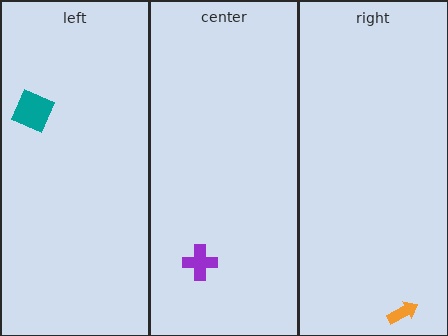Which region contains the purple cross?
The center region.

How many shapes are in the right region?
1.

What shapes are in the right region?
The orange arrow.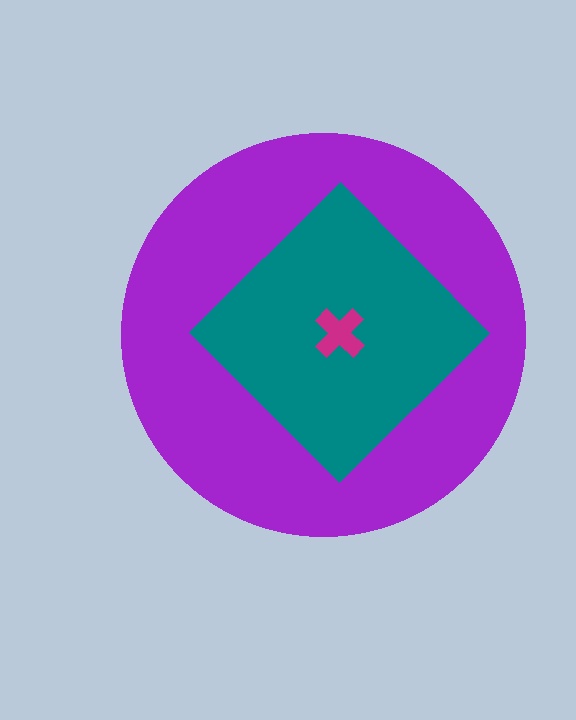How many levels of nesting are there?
3.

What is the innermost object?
The magenta cross.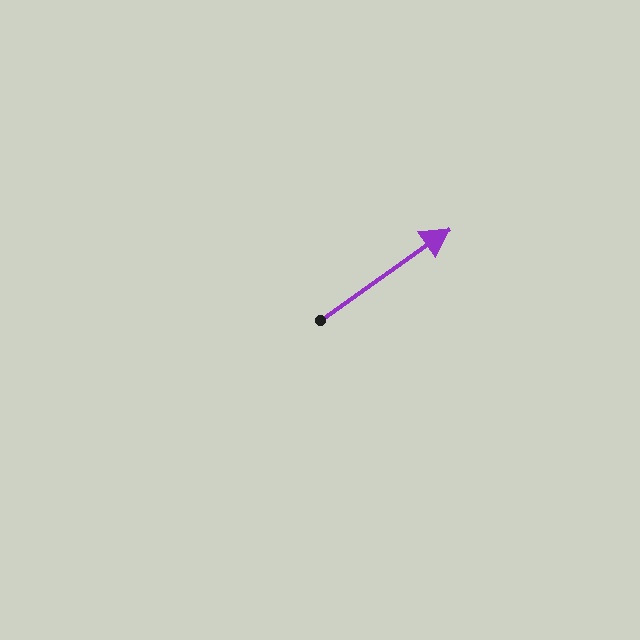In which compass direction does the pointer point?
Northeast.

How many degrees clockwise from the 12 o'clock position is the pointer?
Approximately 55 degrees.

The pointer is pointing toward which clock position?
Roughly 2 o'clock.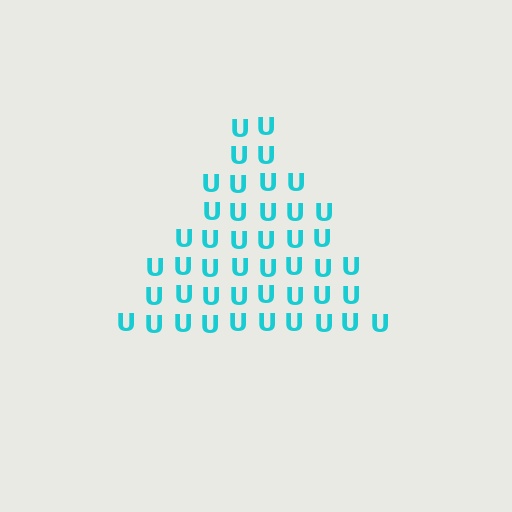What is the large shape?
The large shape is a triangle.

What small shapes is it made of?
It is made of small letter U's.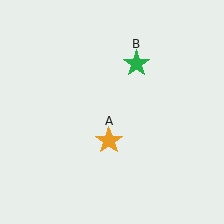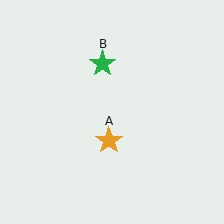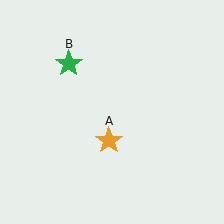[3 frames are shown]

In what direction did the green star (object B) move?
The green star (object B) moved left.